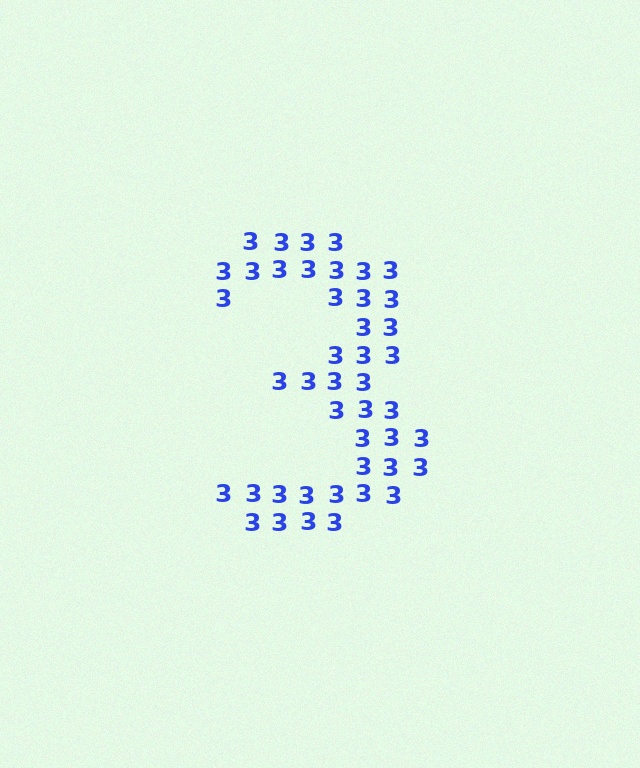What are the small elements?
The small elements are digit 3's.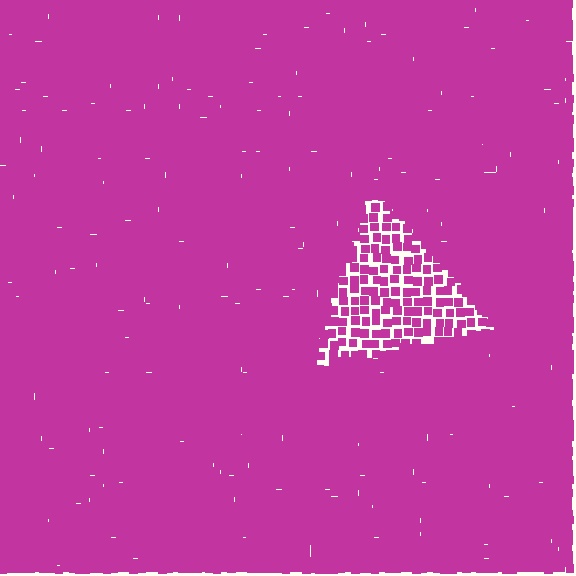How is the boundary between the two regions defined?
The boundary is defined by a change in element density (approximately 2.4x ratio). All elements are the same color, size, and shape.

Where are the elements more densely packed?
The elements are more densely packed outside the triangle boundary.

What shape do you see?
I see a triangle.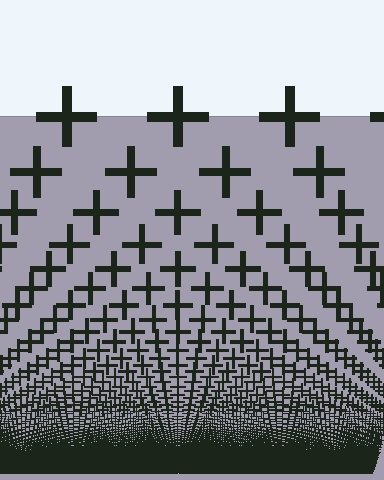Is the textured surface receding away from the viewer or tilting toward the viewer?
The surface appears to tilt toward the viewer. Texture elements get larger and sparser toward the top.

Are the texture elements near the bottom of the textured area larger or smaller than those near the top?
Smaller. The gradient is inverted — elements near the bottom are smaller and denser.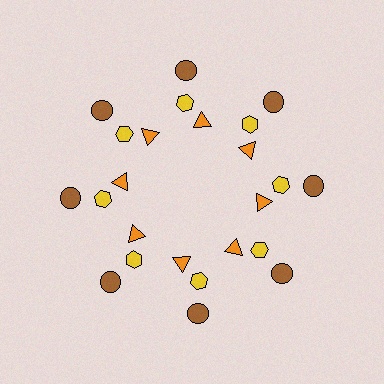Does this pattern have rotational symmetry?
Yes, this pattern has 8-fold rotational symmetry. It looks the same after rotating 45 degrees around the center.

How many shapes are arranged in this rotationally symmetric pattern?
There are 24 shapes, arranged in 8 groups of 3.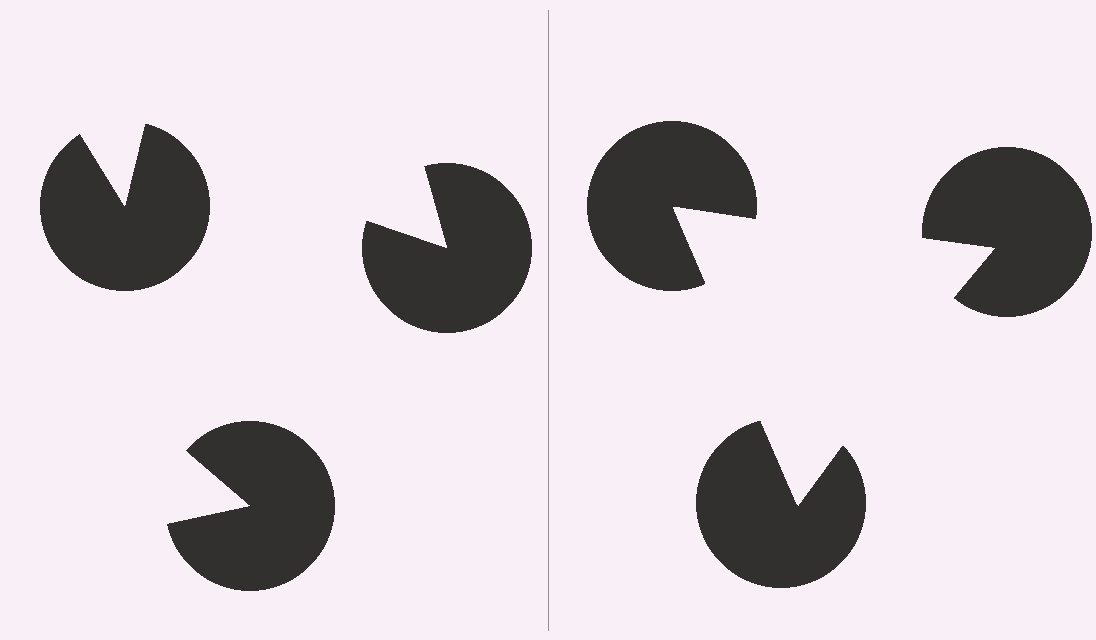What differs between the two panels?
The pac-man discs are positioned identically on both sides; only the wedge orientations differ. On the right they align to a triangle; on the left they are misaligned.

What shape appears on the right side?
An illusory triangle.